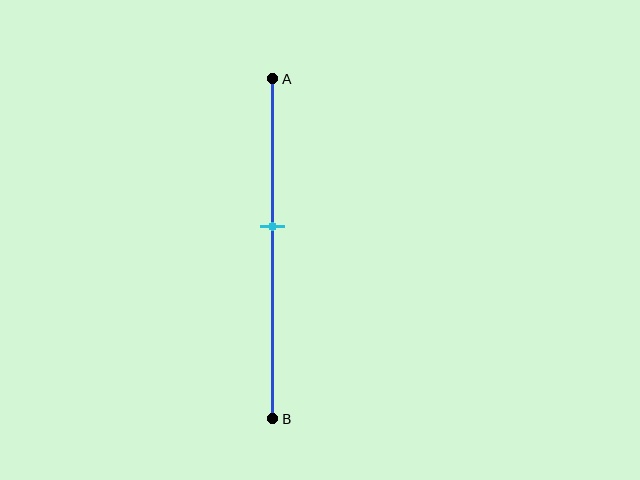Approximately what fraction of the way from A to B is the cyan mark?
The cyan mark is approximately 45% of the way from A to B.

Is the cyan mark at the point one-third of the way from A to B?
No, the mark is at about 45% from A, not at the 33% one-third point.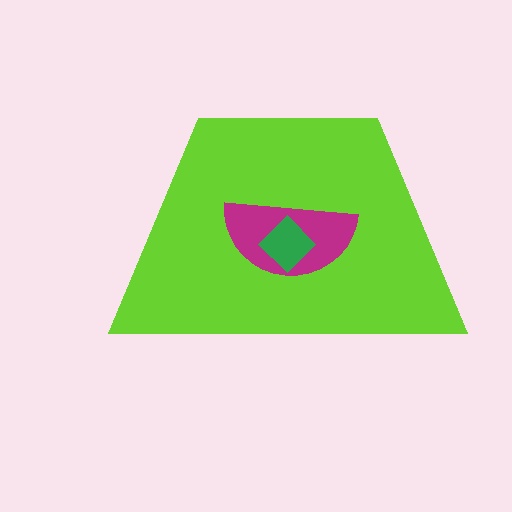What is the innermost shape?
The green diamond.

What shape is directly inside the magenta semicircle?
The green diamond.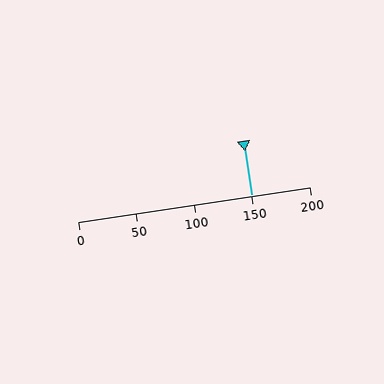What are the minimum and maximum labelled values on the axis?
The axis runs from 0 to 200.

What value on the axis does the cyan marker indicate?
The marker indicates approximately 150.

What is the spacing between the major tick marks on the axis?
The major ticks are spaced 50 apart.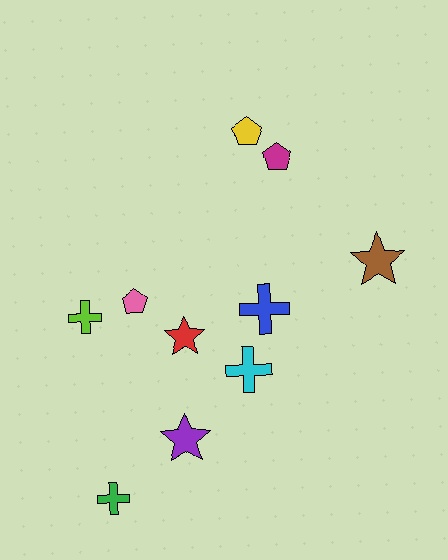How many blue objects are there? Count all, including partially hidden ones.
There is 1 blue object.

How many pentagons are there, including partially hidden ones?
There are 3 pentagons.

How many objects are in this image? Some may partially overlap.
There are 10 objects.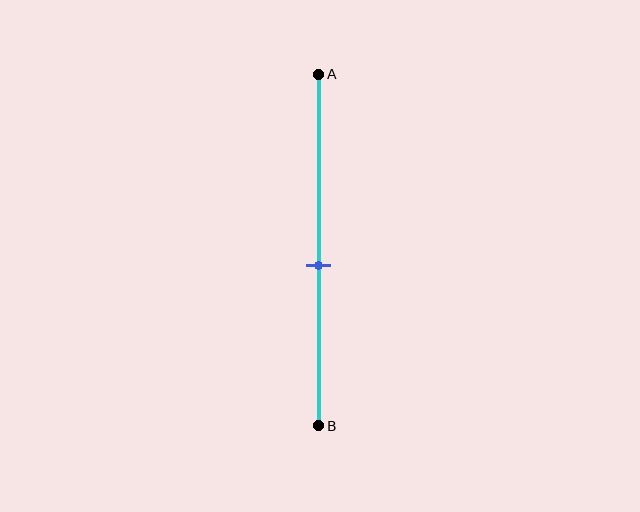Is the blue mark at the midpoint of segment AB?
No, the mark is at about 55% from A, not at the 50% midpoint.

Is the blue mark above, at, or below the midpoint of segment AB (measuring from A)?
The blue mark is below the midpoint of segment AB.